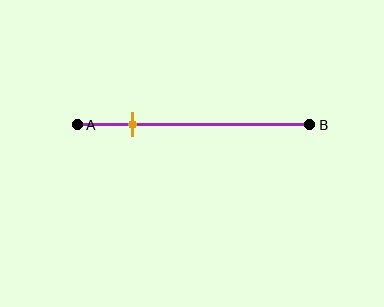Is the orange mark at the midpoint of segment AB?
No, the mark is at about 25% from A, not at the 50% midpoint.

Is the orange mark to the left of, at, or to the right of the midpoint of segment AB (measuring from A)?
The orange mark is to the left of the midpoint of segment AB.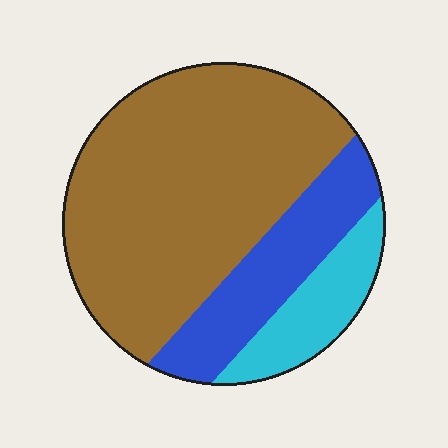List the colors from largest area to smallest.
From largest to smallest: brown, blue, cyan.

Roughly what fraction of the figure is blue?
Blue takes up less than a quarter of the figure.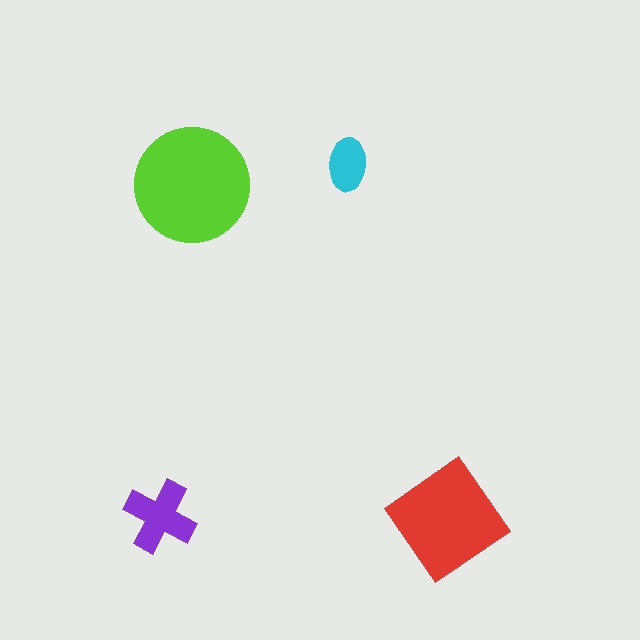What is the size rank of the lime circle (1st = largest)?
1st.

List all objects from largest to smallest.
The lime circle, the red diamond, the purple cross, the cyan ellipse.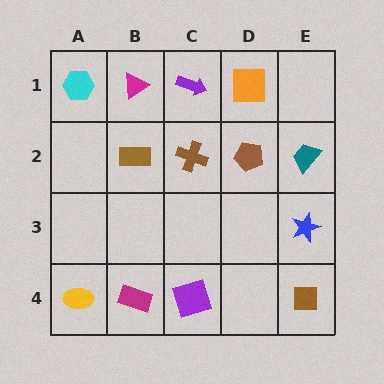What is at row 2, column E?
A teal trapezoid.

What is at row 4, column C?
A purple square.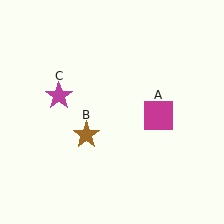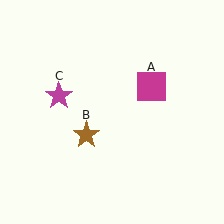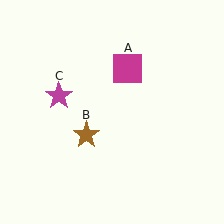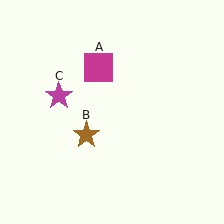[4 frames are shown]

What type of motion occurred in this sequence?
The magenta square (object A) rotated counterclockwise around the center of the scene.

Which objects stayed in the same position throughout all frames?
Brown star (object B) and magenta star (object C) remained stationary.